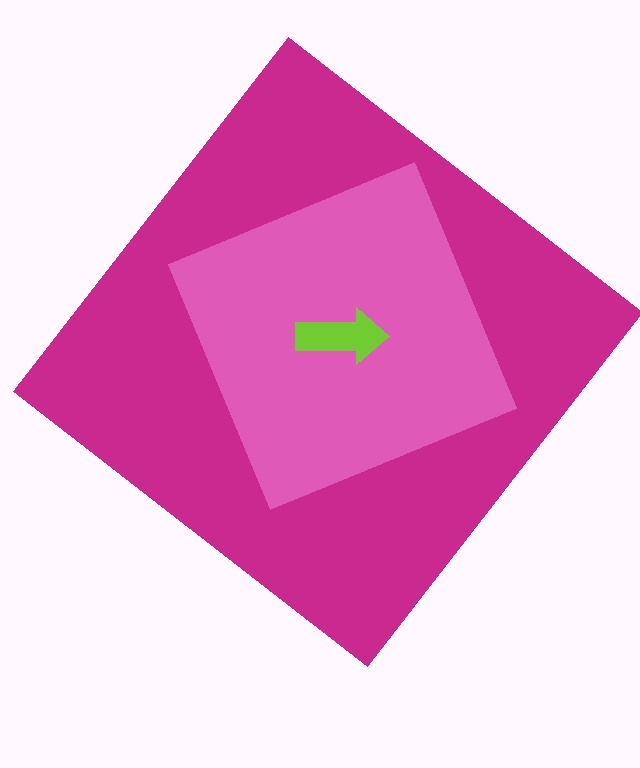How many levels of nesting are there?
3.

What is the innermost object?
The lime arrow.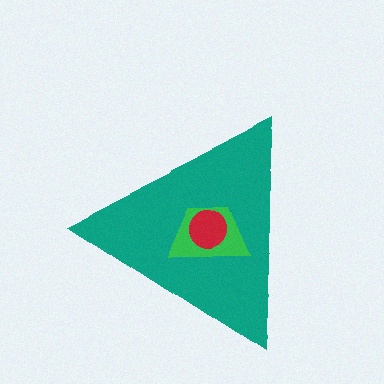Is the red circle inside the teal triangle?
Yes.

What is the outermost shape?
The teal triangle.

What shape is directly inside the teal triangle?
The green trapezoid.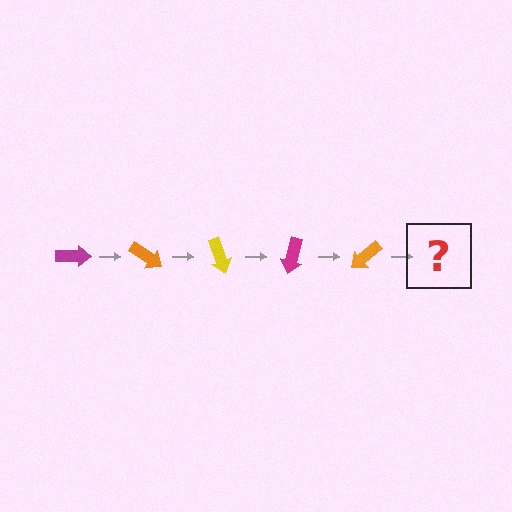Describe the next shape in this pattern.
It should be a yellow arrow, rotated 175 degrees from the start.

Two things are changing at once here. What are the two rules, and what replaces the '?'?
The two rules are that it rotates 35 degrees each step and the color cycles through magenta, orange, and yellow. The '?' should be a yellow arrow, rotated 175 degrees from the start.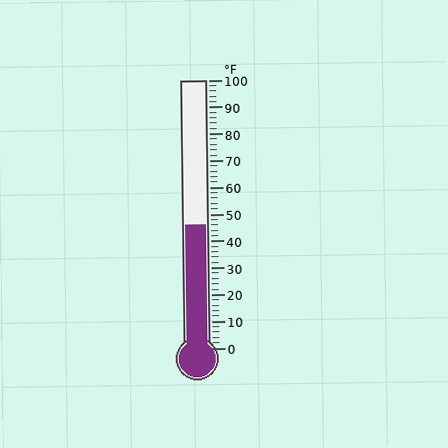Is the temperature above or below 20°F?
The temperature is above 20°F.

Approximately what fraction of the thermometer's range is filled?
The thermometer is filled to approximately 45% of its range.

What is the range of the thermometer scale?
The thermometer scale ranges from 0°F to 100°F.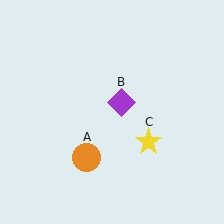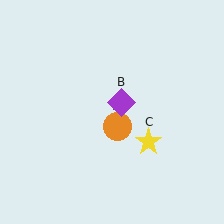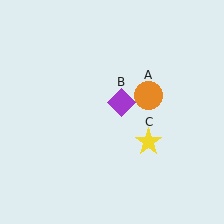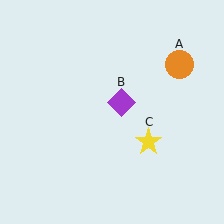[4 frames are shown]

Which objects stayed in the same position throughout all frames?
Purple diamond (object B) and yellow star (object C) remained stationary.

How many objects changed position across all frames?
1 object changed position: orange circle (object A).